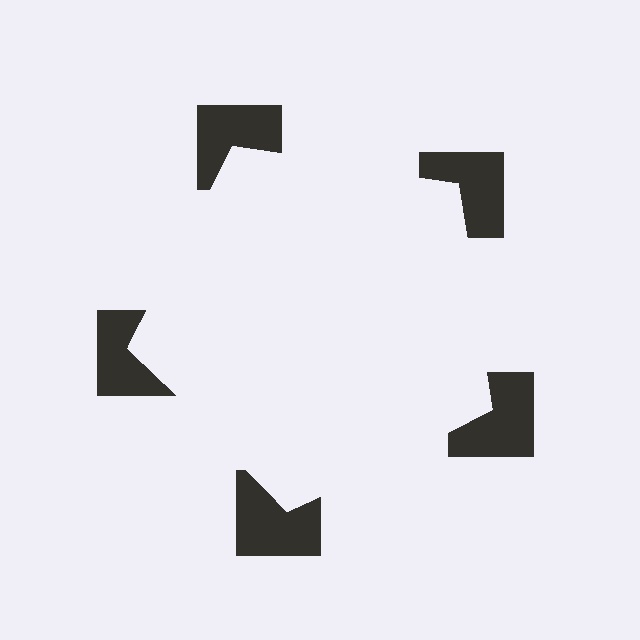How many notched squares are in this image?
There are 5 — one at each vertex of the illusory pentagon.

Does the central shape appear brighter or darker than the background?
It typically appears slightly brighter than the background, even though no actual brightness change is drawn.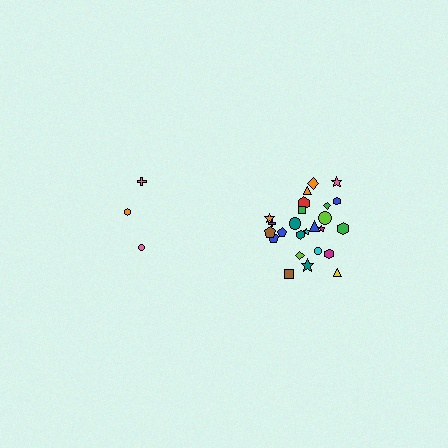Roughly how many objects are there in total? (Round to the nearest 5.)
Roughly 30 objects in total.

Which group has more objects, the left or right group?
The right group.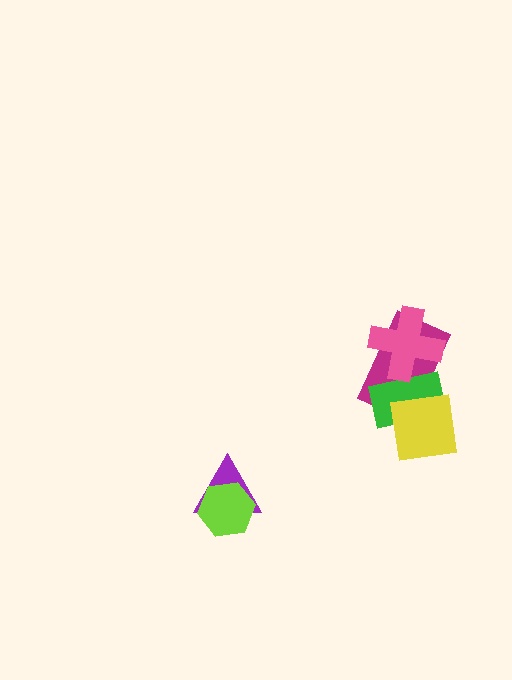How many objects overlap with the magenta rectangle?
3 objects overlap with the magenta rectangle.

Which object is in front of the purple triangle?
The lime hexagon is in front of the purple triangle.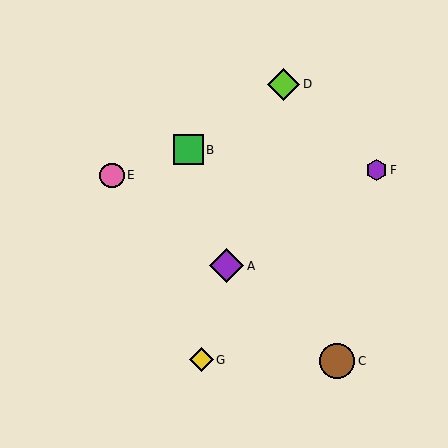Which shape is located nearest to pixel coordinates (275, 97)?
The lime diamond (labeled D) at (283, 84) is nearest to that location.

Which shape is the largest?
The brown circle (labeled C) is the largest.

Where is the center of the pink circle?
The center of the pink circle is at (112, 175).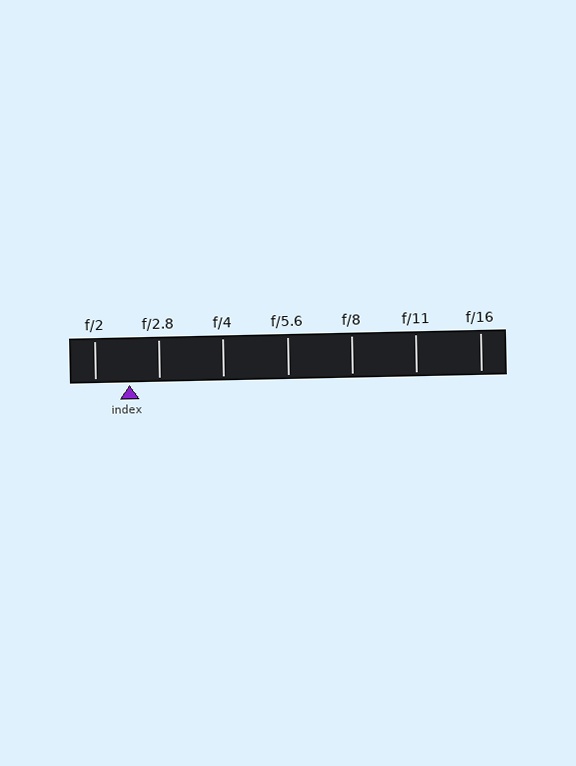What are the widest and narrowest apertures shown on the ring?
The widest aperture shown is f/2 and the narrowest is f/16.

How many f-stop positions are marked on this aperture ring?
There are 7 f-stop positions marked.